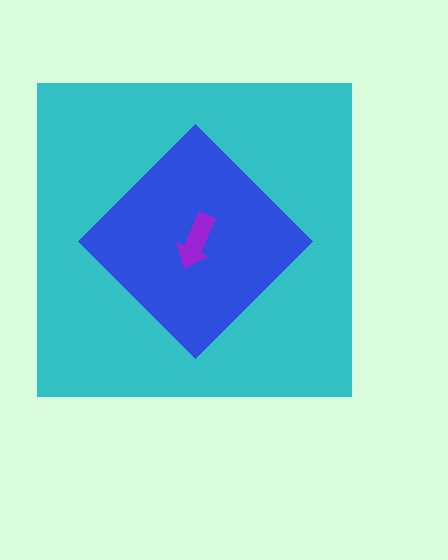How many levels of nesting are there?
3.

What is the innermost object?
The purple arrow.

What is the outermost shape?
The cyan square.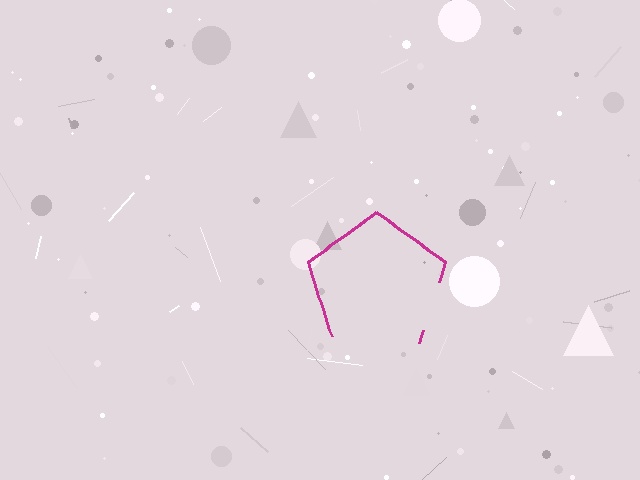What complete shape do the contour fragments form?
The contour fragments form a pentagon.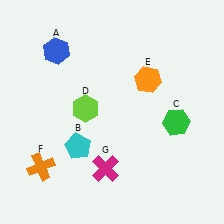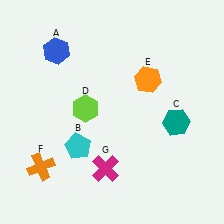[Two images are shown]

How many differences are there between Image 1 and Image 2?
There is 1 difference between the two images.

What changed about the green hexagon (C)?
In Image 1, C is green. In Image 2, it changed to teal.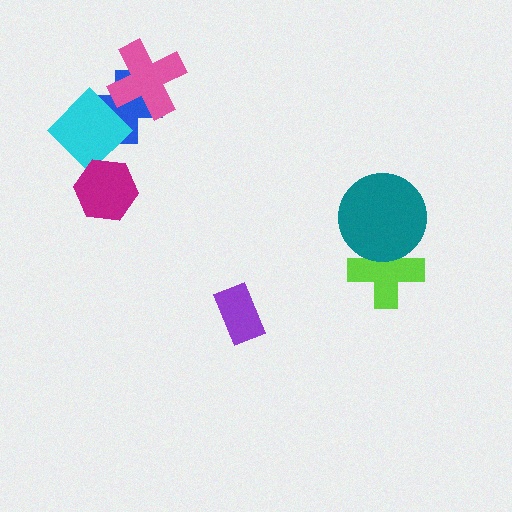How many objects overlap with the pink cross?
1 object overlaps with the pink cross.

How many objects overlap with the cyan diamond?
2 objects overlap with the cyan diamond.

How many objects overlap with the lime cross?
1 object overlaps with the lime cross.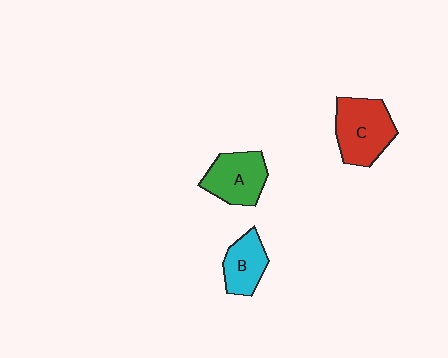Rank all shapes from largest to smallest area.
From largest to smallest: C (red), A (green), B (cyan).